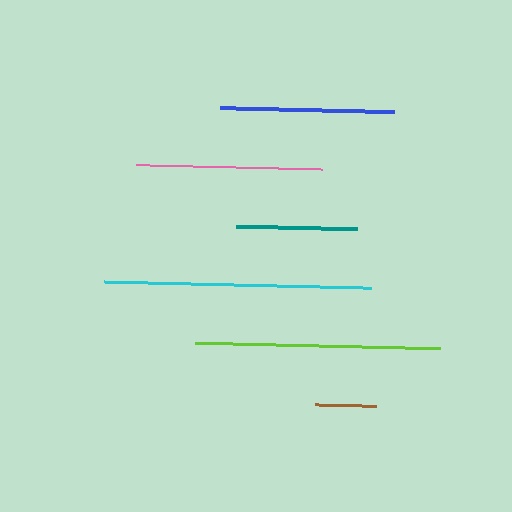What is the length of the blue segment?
The blue segment is approximately 173 pixels long.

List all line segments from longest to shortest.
From longest to shortest: cyan, lime, pink, blue, teal, brown.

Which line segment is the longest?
The cyan line is the longest at approximately 267 pixels.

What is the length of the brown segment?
The brown segment is approximately 61 pixels long.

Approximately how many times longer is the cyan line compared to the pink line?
The cyan line is approximately 1.4 times the length of the pink line.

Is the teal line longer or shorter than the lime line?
The lime line is longer than the teal line.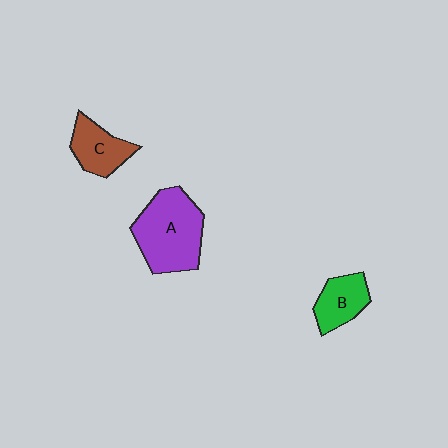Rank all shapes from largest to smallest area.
From largest to smallest: A (purple), C (brown), B (green).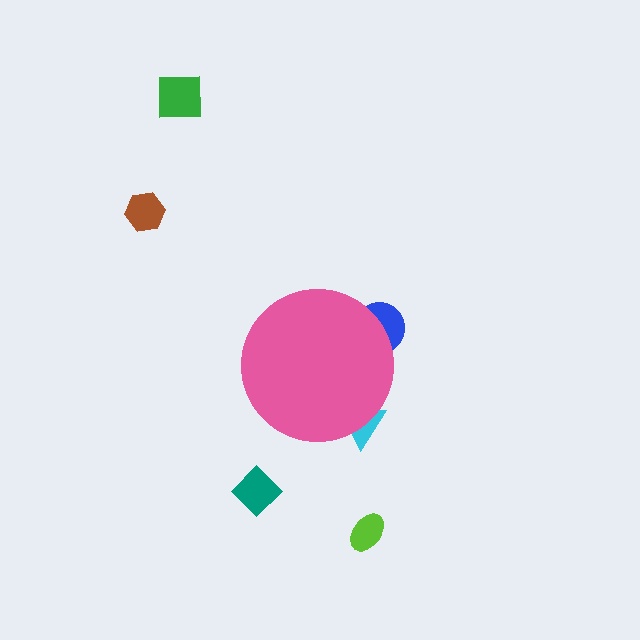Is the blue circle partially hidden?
Yes, the blue circle is partially hidden behind the pink circle.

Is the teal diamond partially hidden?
No, the teal diamond is fully visible.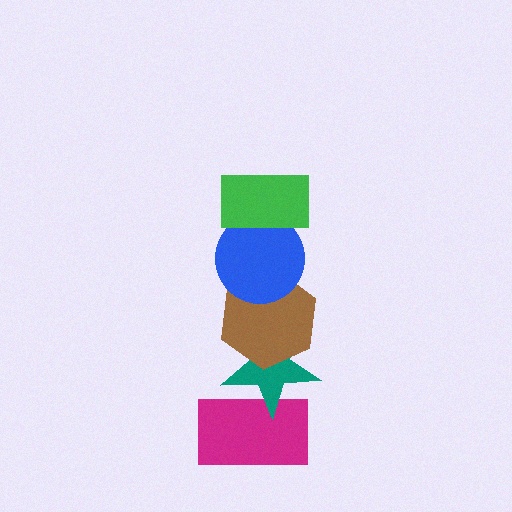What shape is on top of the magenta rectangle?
The teal star is on top of the magenta rectangle.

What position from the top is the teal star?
The teal star is 4th from the top.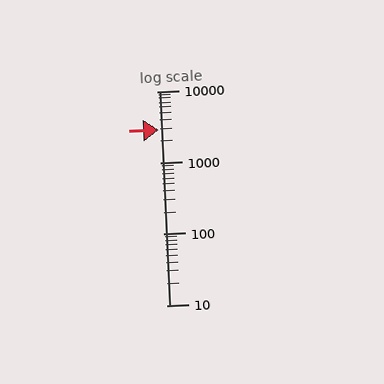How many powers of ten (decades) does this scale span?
The scale spans 3 decades, from 10 to 10000.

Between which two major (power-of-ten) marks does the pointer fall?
The pointer is between 1000 and 10000.